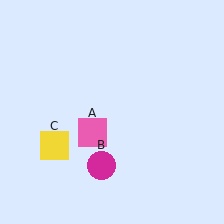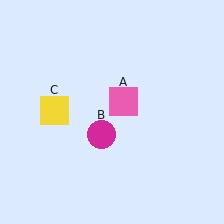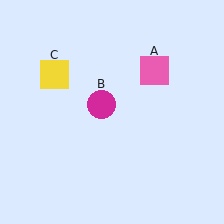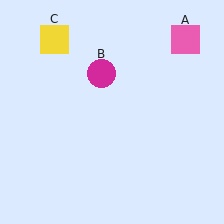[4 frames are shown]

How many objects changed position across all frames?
3 objects changed position: pink square (object A), magenta circle (object B), yellow square (object C).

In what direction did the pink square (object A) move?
The pink square (object A) moved up and to the right.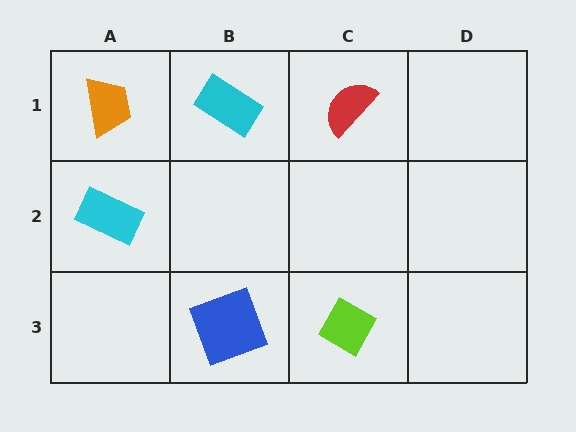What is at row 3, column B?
A blue square.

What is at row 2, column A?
A cyan rectangle.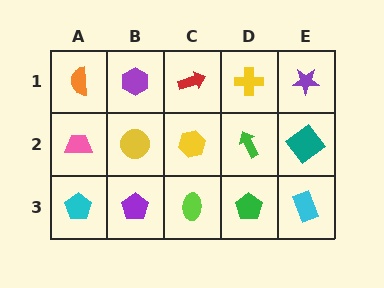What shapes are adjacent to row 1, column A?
A pink trapezoid (row 2, column A), a purple hexagon (row 1, column B).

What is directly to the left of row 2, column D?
A yellow hexagon.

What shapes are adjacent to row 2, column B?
A purple hexagon (row 1, column B), a purple pentagon (row 3, column B), a pink trapezoid (row 2, column A), a yellow hexagon (row 2, column C).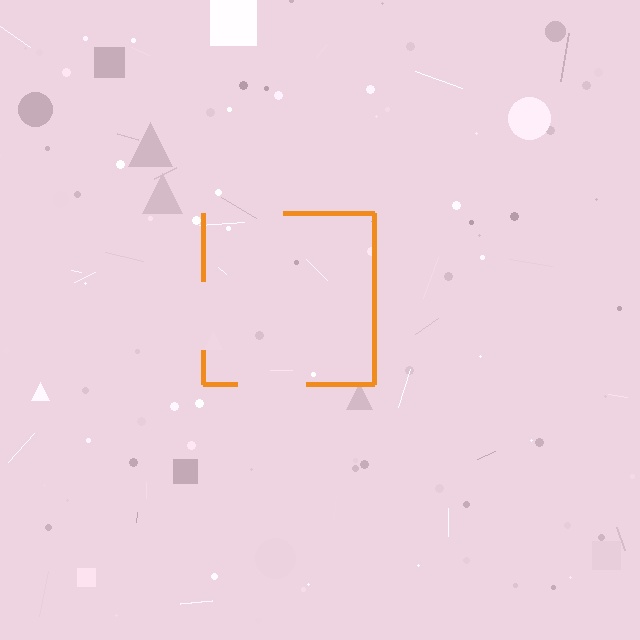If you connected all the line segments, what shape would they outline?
They would outline a square.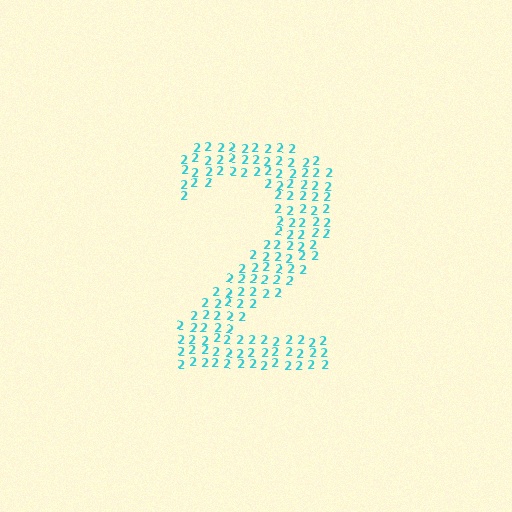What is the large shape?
The large shape is the digit 2.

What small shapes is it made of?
It is made of small digit 2's.